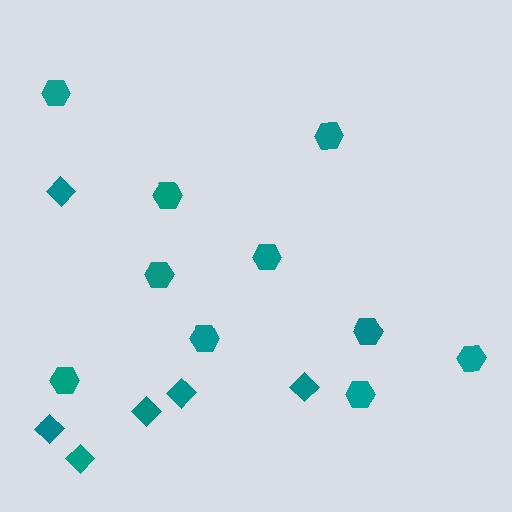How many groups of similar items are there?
There are 2 groups: one group of diamonds (6) and one group of hexagons (10).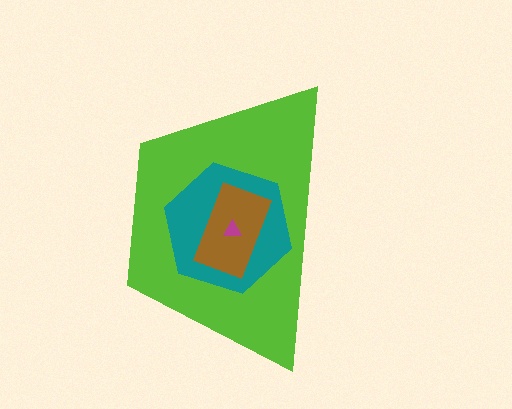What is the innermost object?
The magenta triangle.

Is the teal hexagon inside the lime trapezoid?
Yes.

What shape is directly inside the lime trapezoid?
The teal hexagon.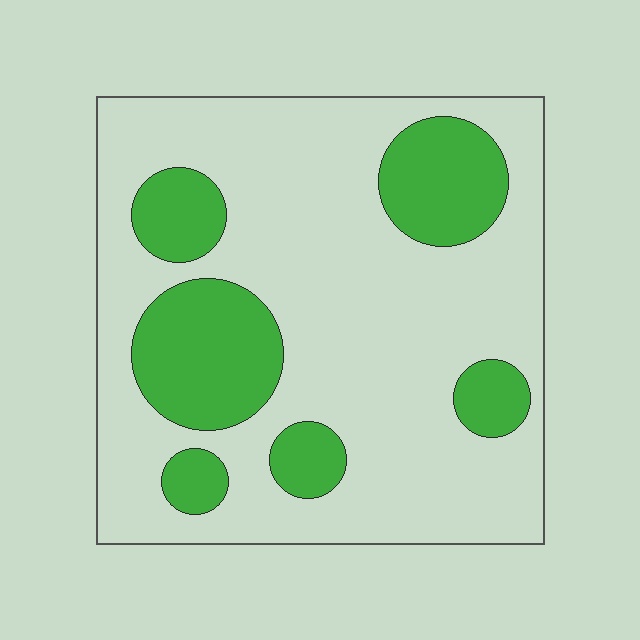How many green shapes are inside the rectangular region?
6.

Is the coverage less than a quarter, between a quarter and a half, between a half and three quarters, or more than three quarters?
Between a quarter and a half.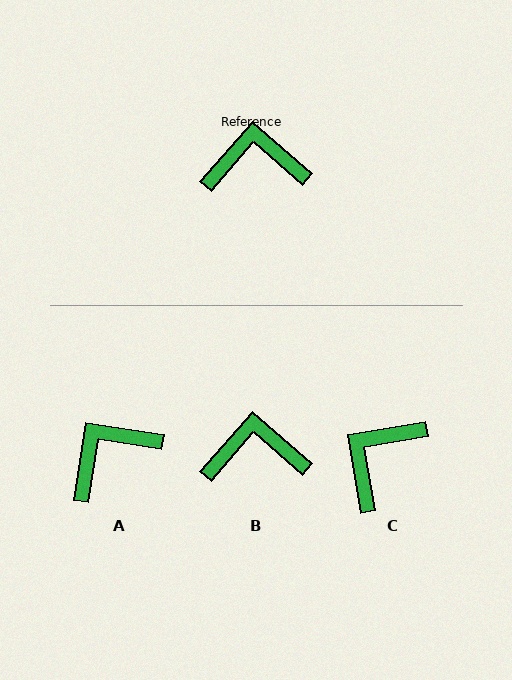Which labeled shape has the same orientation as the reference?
B.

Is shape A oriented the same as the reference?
No, it is off by about 32 degrees.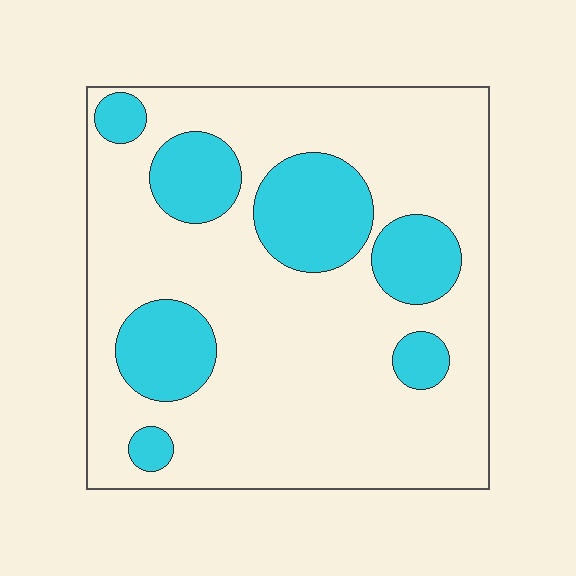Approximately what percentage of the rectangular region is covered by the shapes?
Approximately 25%.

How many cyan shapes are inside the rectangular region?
7.